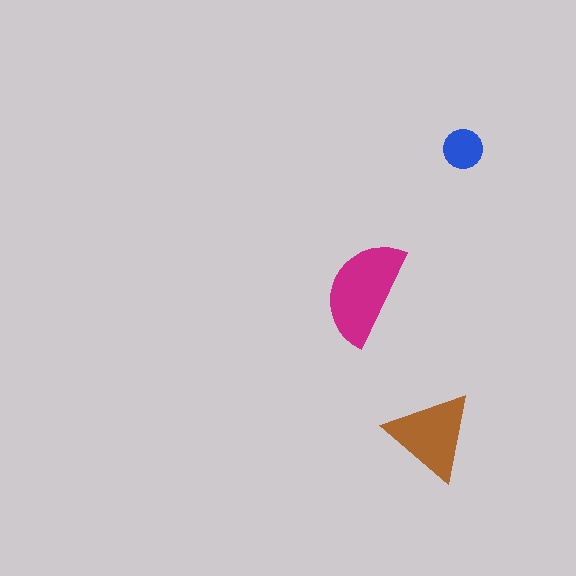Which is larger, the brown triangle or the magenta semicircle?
The magenta semicircle.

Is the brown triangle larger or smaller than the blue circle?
Larger.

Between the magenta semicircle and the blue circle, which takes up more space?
The magenta semicircle.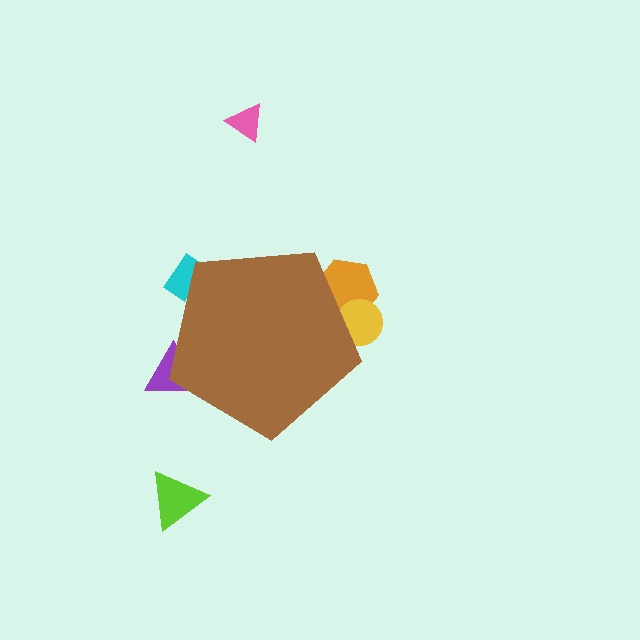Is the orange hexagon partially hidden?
Yes, the orange hexagon is partially hidden behind the brown pentagon.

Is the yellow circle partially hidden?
Yes, the yellow circle is partially hidden behind the brown pentagon.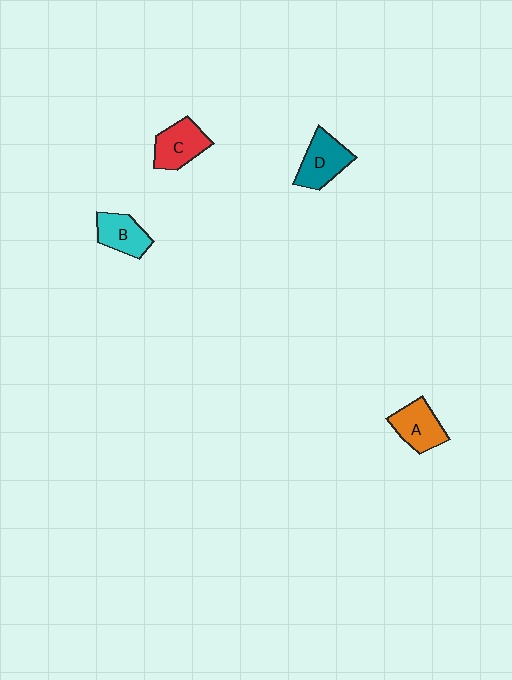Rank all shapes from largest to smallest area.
From largest to smallest: D (teal), C (red), A (orange), B (cyan).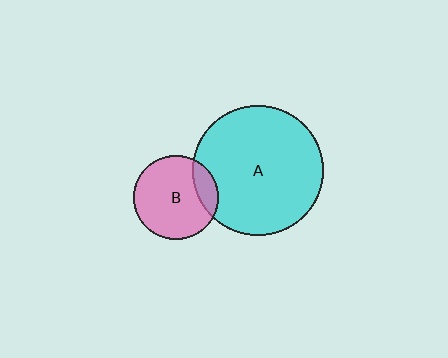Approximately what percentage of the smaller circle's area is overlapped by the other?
Approximately 15%.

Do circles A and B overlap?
Yes.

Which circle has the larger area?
Circle A (cyan).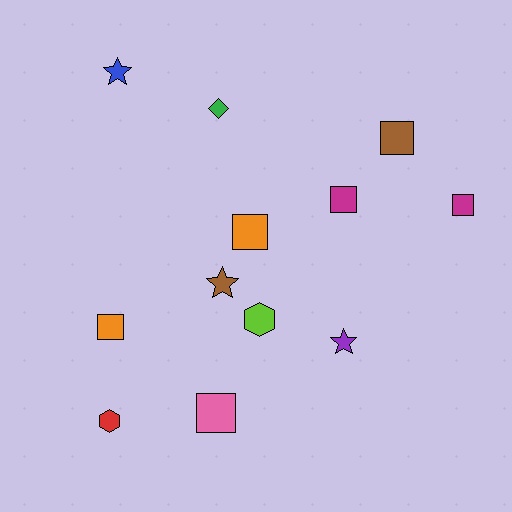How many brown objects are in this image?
There are 2 brown objects.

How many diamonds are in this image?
There is 1 diamond.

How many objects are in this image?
There are 12 objects.